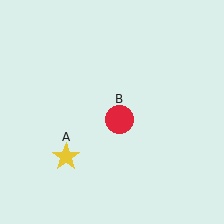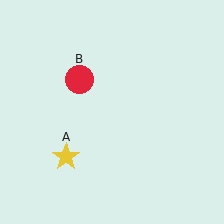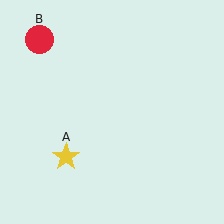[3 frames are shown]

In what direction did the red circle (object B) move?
The red circle (object B) moved up and to the left.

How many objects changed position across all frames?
1 object changed position: red circle (object B).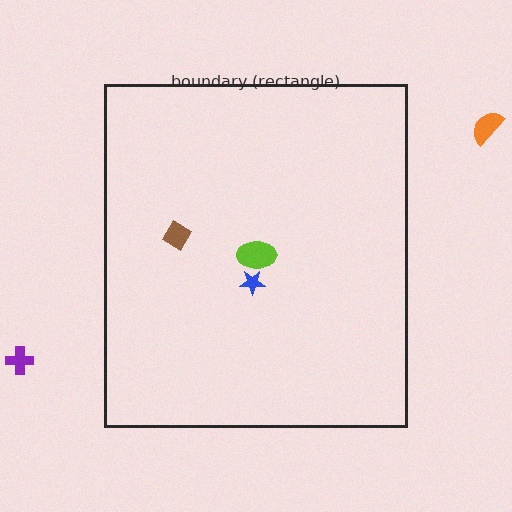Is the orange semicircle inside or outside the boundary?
Outside.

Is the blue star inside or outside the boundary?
Inside.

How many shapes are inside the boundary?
3 inside, 2 outside.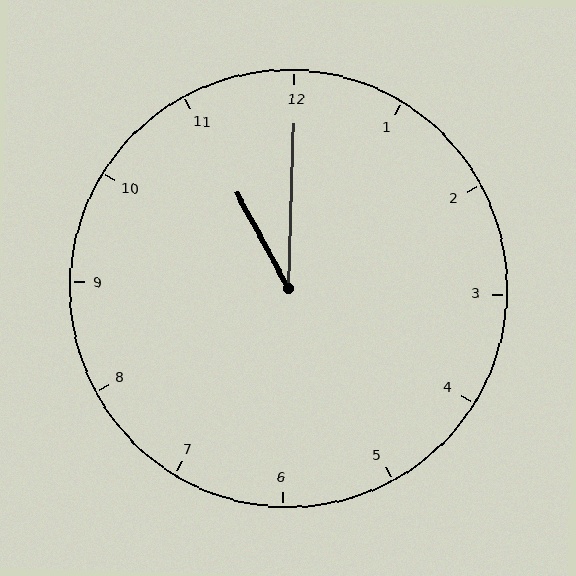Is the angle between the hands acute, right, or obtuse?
It is acute.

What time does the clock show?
11:00.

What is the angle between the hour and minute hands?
Approximately 30 degrees.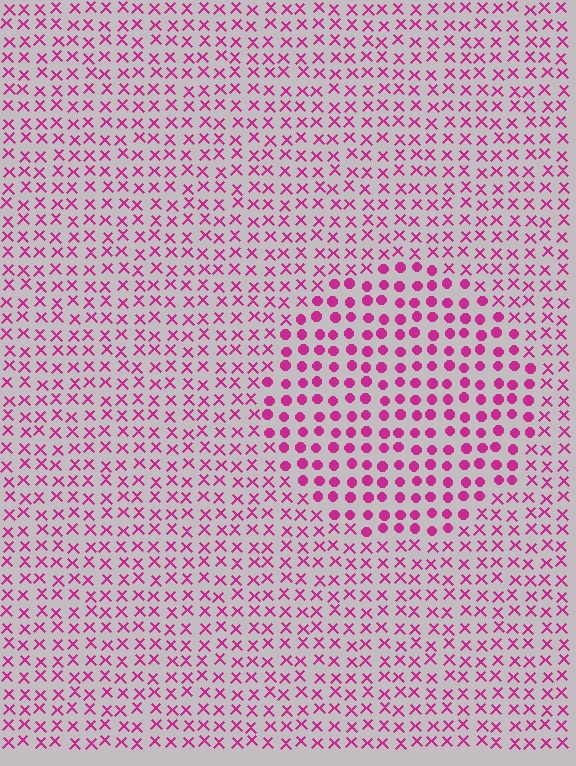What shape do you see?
I see a circle.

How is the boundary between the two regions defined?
The boundary is defined by a change in element shape: circles inside vs. X marks outside. All elements share the same color and spacing.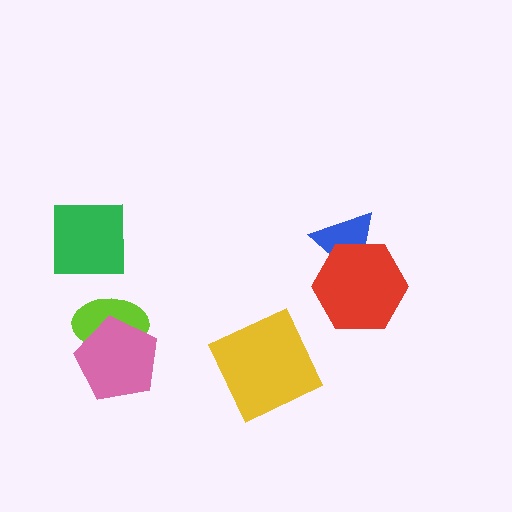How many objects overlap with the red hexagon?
1 object overlaps with the red hexagon.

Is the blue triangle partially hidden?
Yes, it is partially covered by another shape.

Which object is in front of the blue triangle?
The red hexagon is in front of the blue triangle.